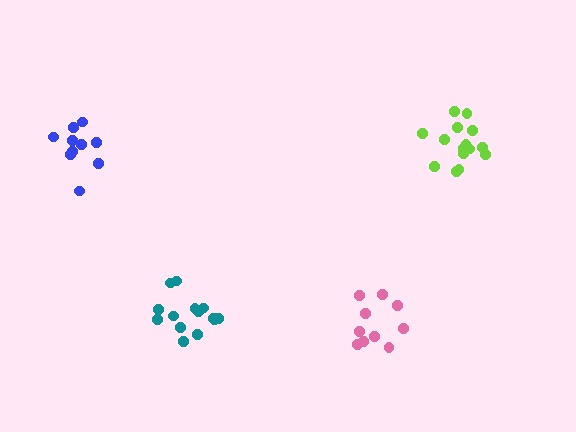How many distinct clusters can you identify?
There are 4 distinct clusters.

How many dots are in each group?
Group 1: 10 dots, Group 2: 10 dots, Group 3: 15 dots, Group 4: 14 dots (49 total).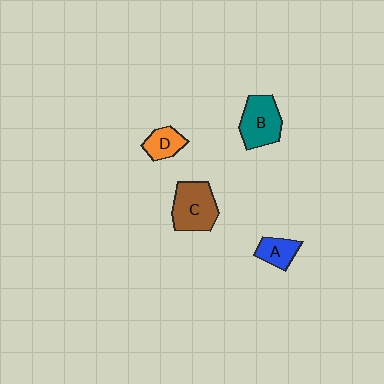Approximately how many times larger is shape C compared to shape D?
Approximately 1.9 times.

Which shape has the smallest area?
Shape D (orange).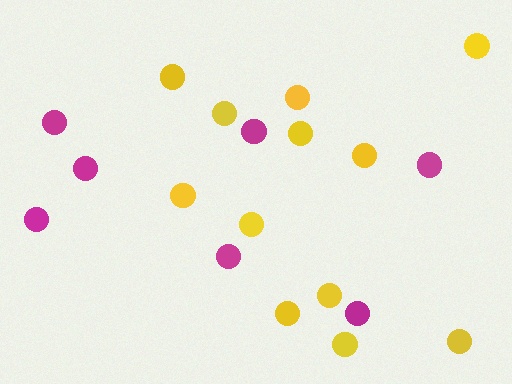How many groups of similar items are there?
There are 2 groups: one group of yellow circles (12) and one group of magenta circles (7).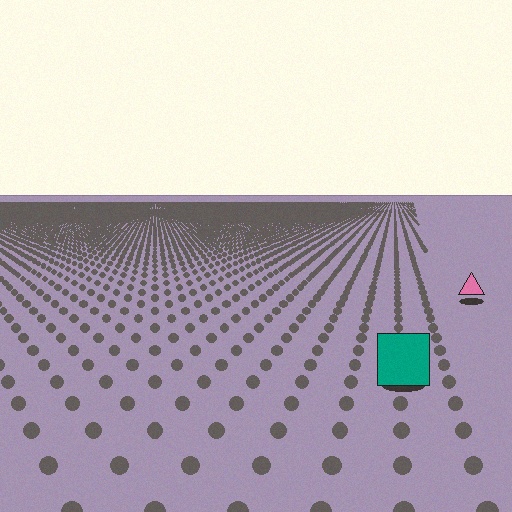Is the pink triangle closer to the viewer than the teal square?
No. The teal square is closer — you can tell from the texture gradient: the ground texture is coarser near it.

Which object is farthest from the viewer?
The pink triangle is farthest from the viewer. It appears smaller and the ground texture around it is denser.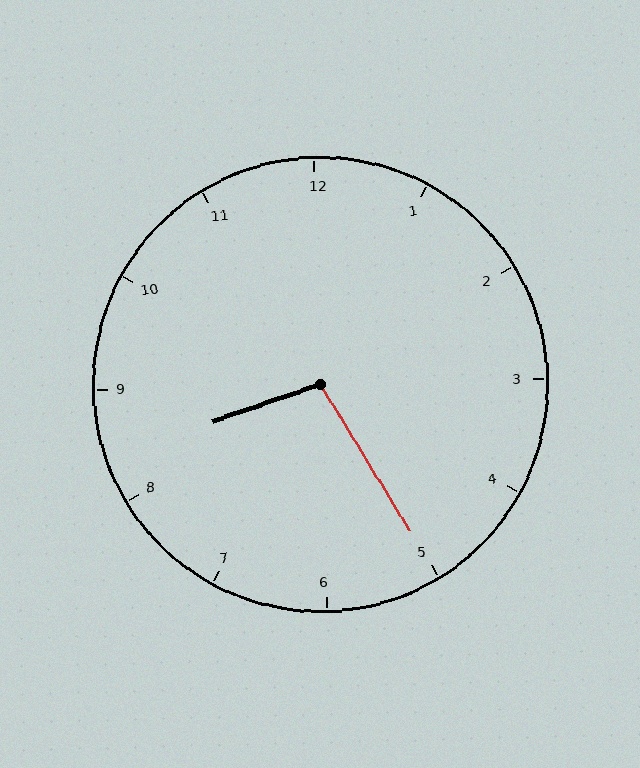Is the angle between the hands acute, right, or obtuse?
It is obtuse.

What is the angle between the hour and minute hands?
Approximately 102 degrees.